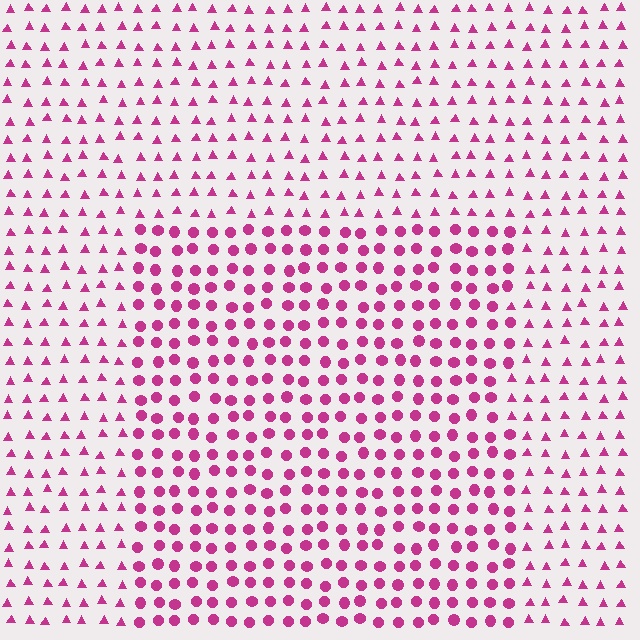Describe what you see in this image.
The image is filled with small magenta elements arranged in a uniform grid. A rectangle-shaped region contains circles, while the surrounding area contains triangles. The boundary is defined purely by the change in element shape.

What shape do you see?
I see a rectangle.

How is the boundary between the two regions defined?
The boundary is defined by a change in element shape: circles inside vs. triangles outside. All elements share the same color and spacing.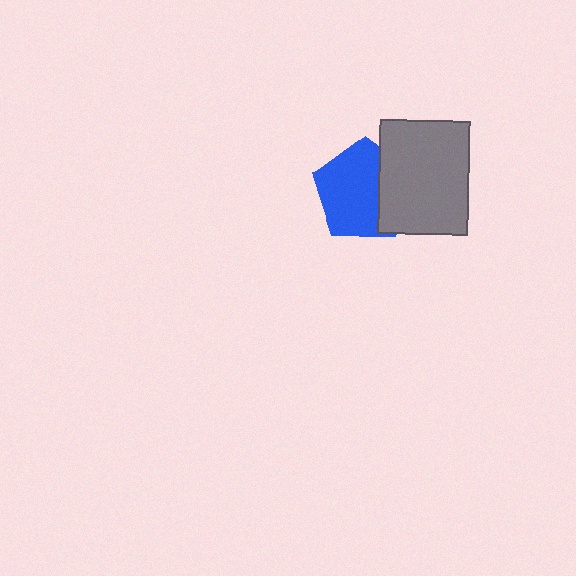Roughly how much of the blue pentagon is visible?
Most of it is visible (roughly 68%).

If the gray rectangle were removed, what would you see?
You would see the complete blue pentagon.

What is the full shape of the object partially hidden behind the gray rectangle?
The partially hidden object is a blue pentagon.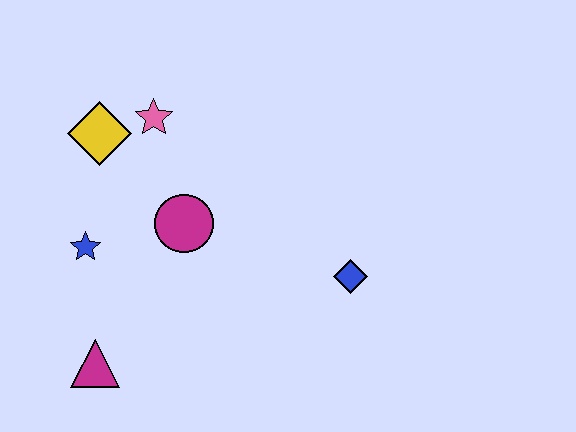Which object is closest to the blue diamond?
The magenta circle is closest to the blue diamond.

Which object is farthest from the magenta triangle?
The blue diamond is farthest from the magenta triangle.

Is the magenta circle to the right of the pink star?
Yes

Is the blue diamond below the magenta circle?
Yes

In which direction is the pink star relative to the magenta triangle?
The pink star is above the magenta triangle.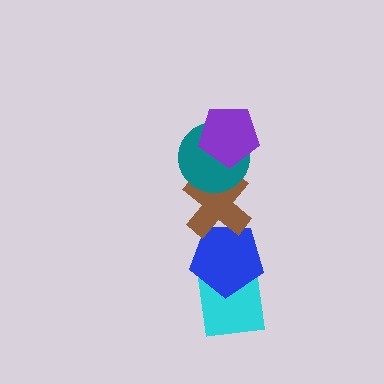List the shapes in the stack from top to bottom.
From top to bottom: the purple pentagon, the teal circle, the brown cross, the blue pentagon, the cyan square.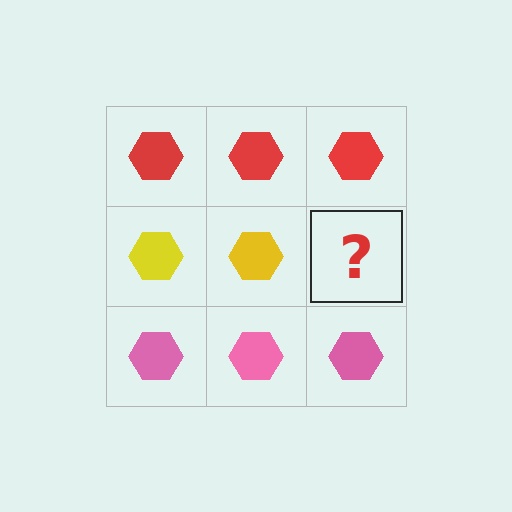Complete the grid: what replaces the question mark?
The question mark should be replaced with a yellow hexagon.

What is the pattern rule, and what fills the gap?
The rule is that each row has a consistent color. The gap should be filled with a yellow hexagon.